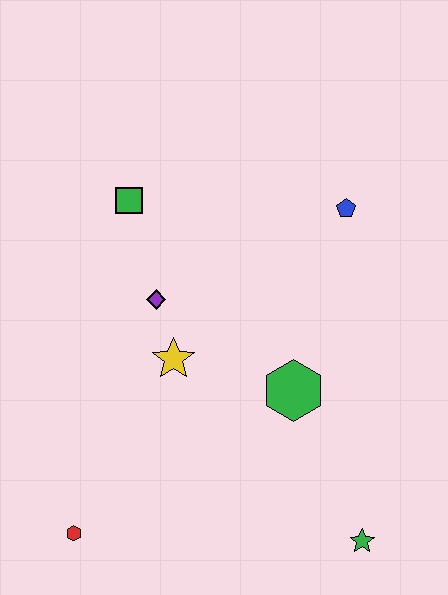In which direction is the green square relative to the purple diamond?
The green square is above the purple diamond.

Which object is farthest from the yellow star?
The green star is farthest from the yellow star.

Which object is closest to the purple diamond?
The yellow star is closest to the purple diamond.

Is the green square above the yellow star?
Yes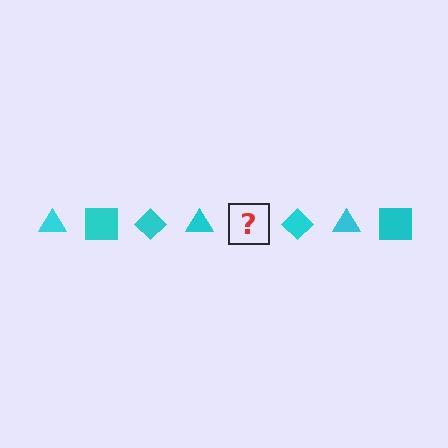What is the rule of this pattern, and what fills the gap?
The rule is that the pattern cycles through triangle, square, diamond shapes in cyan. The gap should be filled with a cyan square.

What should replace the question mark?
The question mark should be replaced with a cyan square.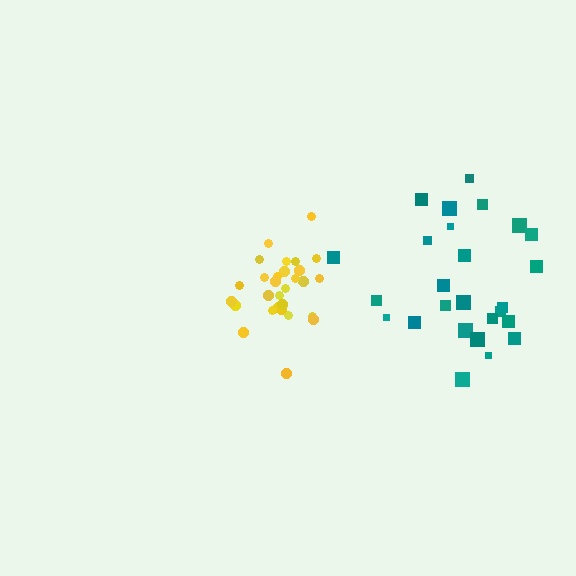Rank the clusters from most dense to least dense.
yellow, teal.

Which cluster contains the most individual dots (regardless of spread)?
Yellow (29).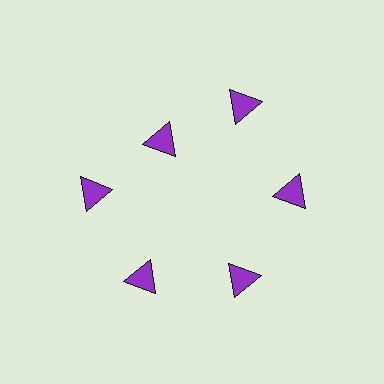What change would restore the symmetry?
The symmetry would be restored by moving it outward, back onto the ring so that all 6 triangles sit at equal angles and equal distance from the center.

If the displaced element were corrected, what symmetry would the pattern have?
It would have 6-fold rotational symmetry — the pattern would map onto itself every 60 degrees.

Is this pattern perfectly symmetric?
No. The 6 purple triangles are arranged in a ring, but one element near the 11 o'clock position is pulled inward toward the center, breaking the 6-fold rotational symmetry.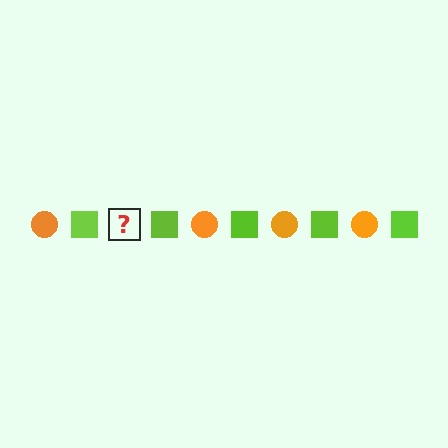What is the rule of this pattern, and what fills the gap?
The rule is that the pattern alternates between orange circle and lime square. The gap should be filled with an orange circle.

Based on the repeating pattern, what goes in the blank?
The blank should be an orange circle.